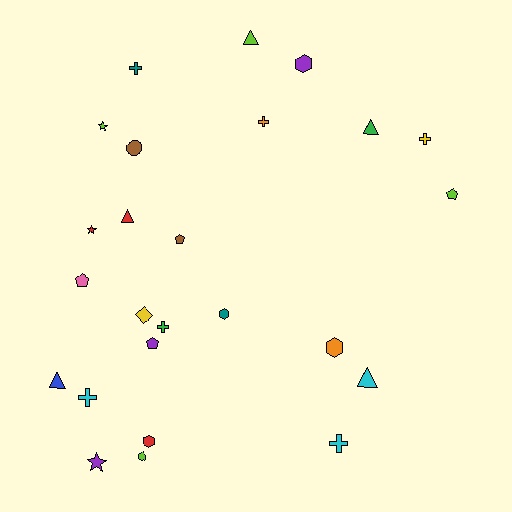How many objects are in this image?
There are 25 objects.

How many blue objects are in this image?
There is 1 blue object.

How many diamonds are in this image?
There is 1 diamond.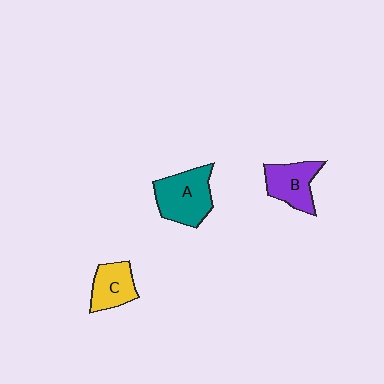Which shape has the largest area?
Shape A (teal).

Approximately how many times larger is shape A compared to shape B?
Approximately 1.3 times.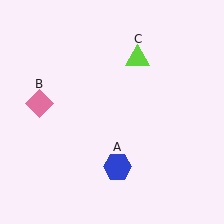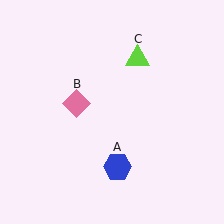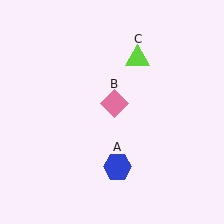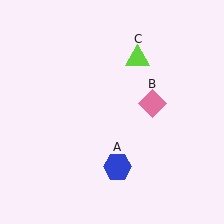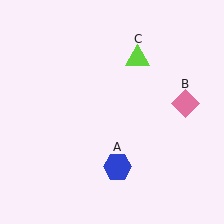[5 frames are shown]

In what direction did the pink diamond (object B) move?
The pink diamond (object B) moved right.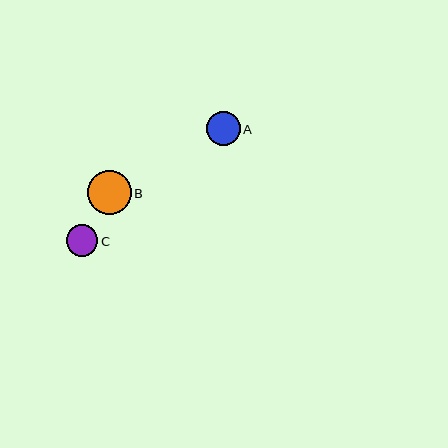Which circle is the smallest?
Circle C is the smallest with a size of approximately 32 pixels.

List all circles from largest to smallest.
From largest to smallest: B, A, C.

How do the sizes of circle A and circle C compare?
Circle A and circle C are approximately the same size.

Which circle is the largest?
Circle B is the largest with a size of approximately 44 pixels.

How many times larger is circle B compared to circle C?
Circle B is approximately 1.4 times the size of circle C.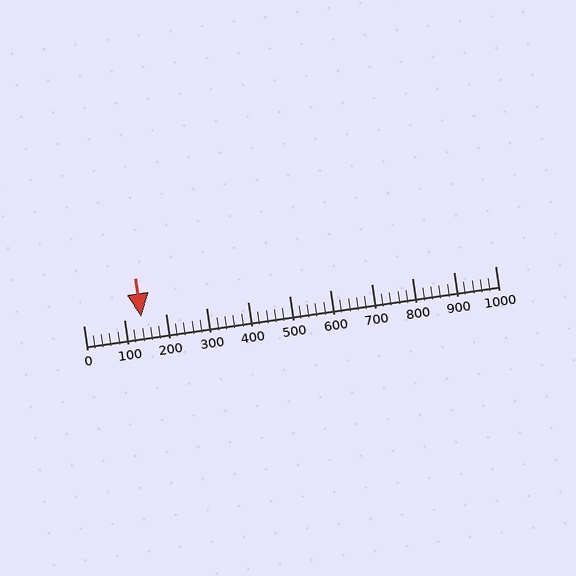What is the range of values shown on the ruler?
The ruler shows values from 0 to 1000.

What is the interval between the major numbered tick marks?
The major tick marks are spaced 100 units apart.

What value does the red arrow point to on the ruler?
The red arrow points to approximately 140.